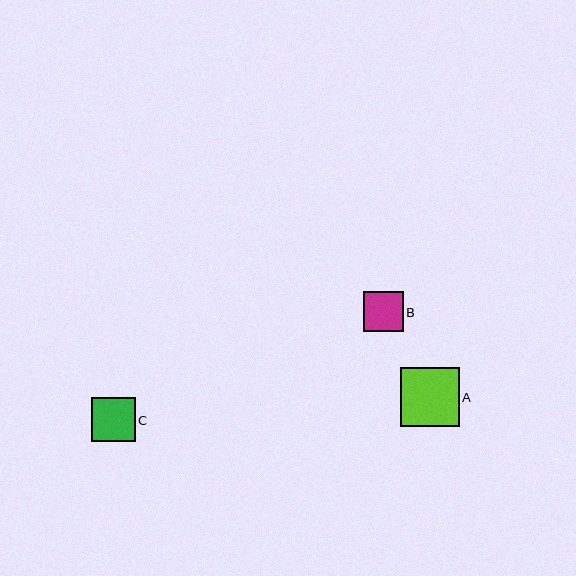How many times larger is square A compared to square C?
Square A is approximately 1.3 times the size of square C.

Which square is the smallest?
Square B is the smallest with a size of approximately 40 pixels.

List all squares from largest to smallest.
From largest to smallest: A, C, B.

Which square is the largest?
Square A is the largest with a size of approximately 59 pixels.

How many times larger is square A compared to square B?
Square A is approximately 1.5 times the size of square B.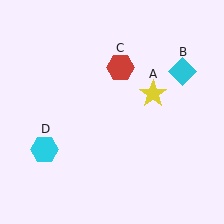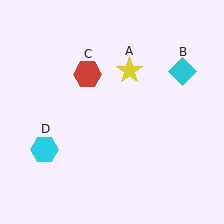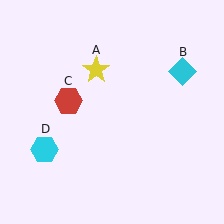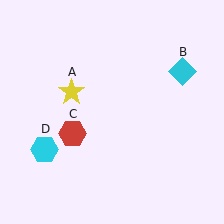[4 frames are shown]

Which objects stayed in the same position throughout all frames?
Cyan diamond (object B) and cyan hexagon (object D) remained stationary.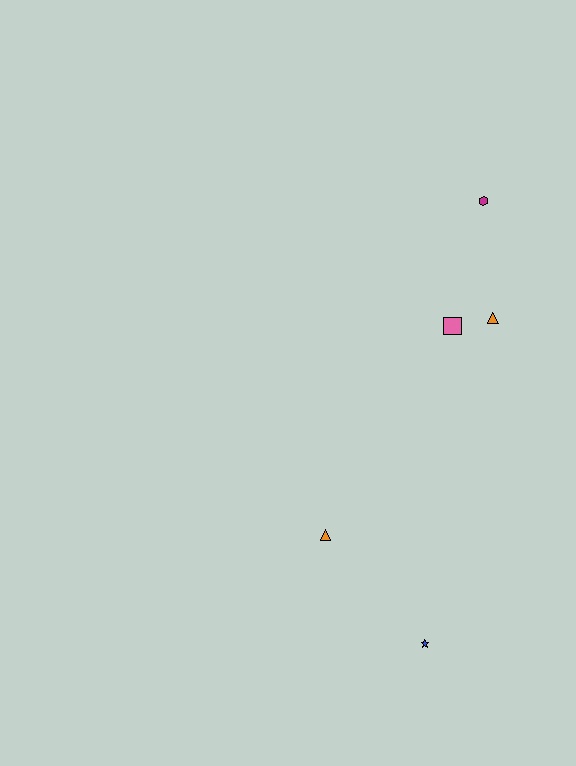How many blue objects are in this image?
There is 1 blue object.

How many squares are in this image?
There is 1 square.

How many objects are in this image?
There are 5 objects.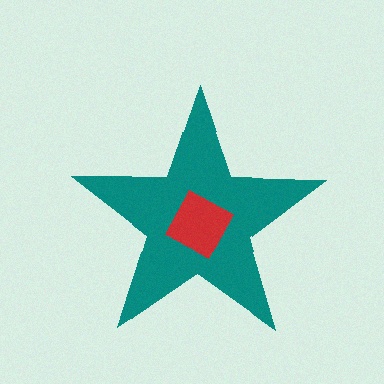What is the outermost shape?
The teal star.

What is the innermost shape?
The red square.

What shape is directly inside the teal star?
The red square.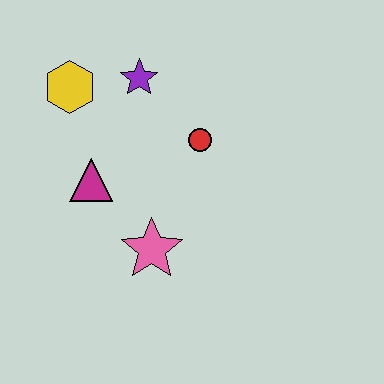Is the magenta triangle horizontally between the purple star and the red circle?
No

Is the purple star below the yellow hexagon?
No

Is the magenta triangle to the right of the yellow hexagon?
Yes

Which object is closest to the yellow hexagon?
The purple star is closest to the yellow hexagon.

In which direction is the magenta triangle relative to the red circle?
The magenta triangle is to the left of the red circle.